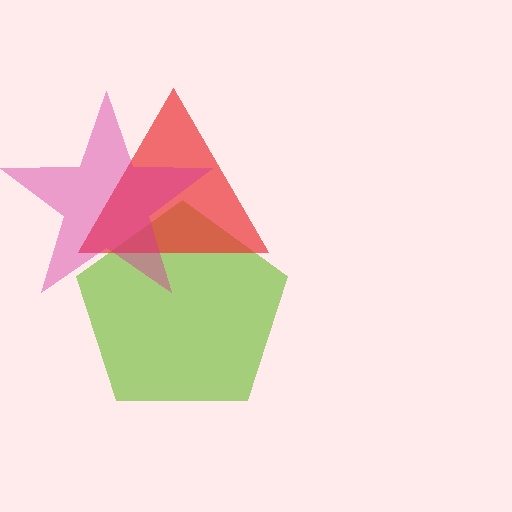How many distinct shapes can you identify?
There are 3 distinct shapes: a lime pentagon, a red triangle, a magenta star.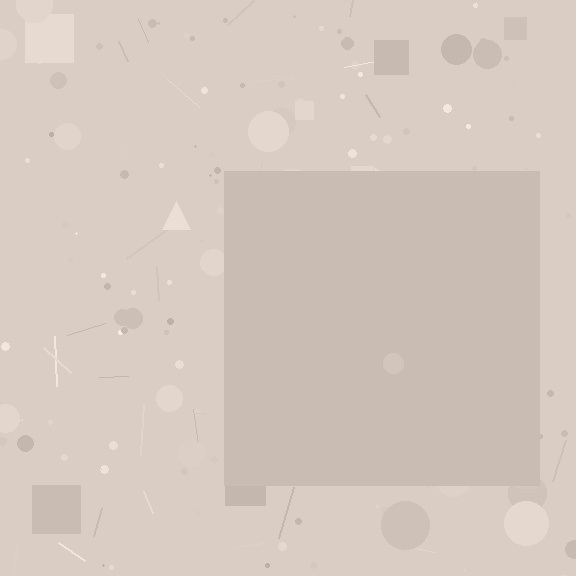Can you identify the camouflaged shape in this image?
The camouflaged shape is a square.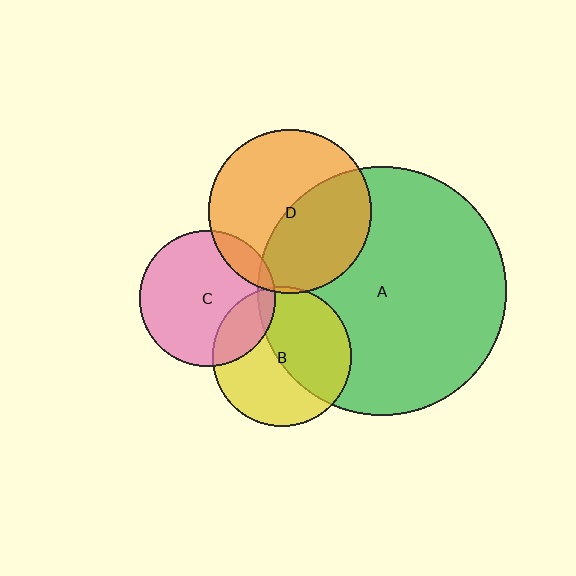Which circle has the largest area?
Circle A (green).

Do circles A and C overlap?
Yes.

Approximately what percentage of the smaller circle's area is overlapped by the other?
Approximately 5%.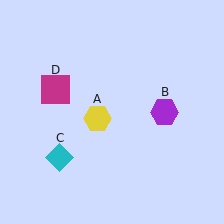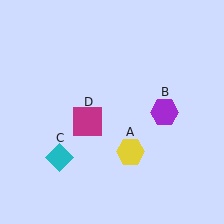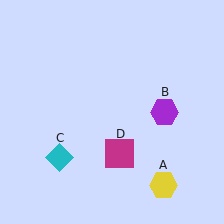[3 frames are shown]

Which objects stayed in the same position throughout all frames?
Purple hexagon (object B) and cyan diamond (object C) remained stationary.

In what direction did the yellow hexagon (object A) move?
The yellow hexagon (object A) moved down and to the right.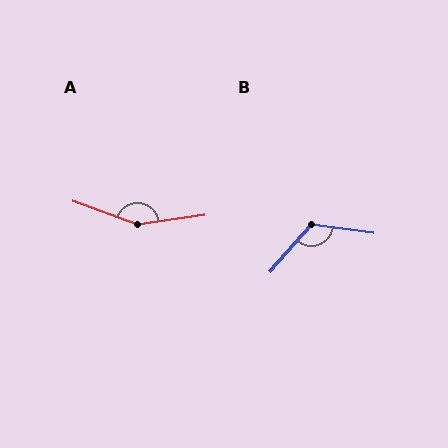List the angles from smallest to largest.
B (123°), A (152°).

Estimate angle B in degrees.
Approximately 123 degrees.